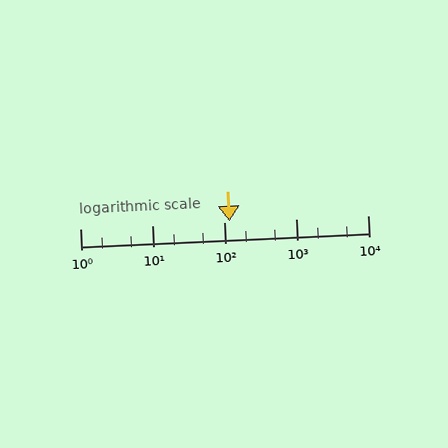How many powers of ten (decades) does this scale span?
The scale spans 4 decades, from 1 to 10000.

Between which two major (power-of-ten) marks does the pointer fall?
The pointer is between 100 and 1000.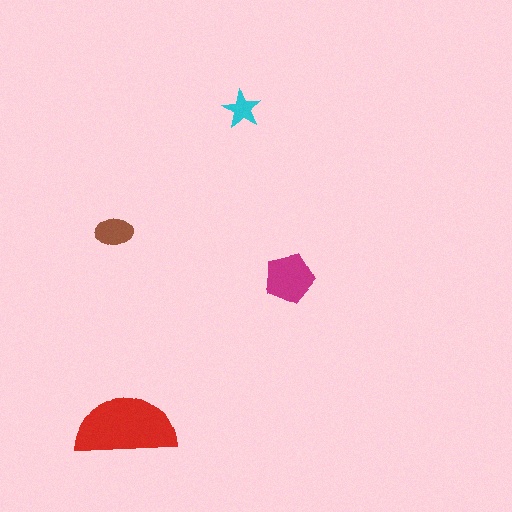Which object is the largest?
The red semicircle.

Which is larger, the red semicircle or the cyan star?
The red semicircle.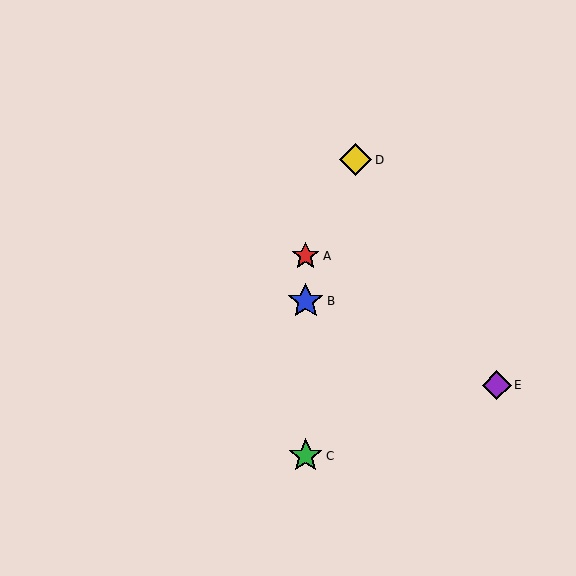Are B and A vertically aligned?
Yes, both are at x≈306.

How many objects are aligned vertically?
3 objects (A, B, C) are aligned vertically.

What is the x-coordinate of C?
Object C is at x≈306.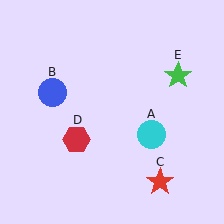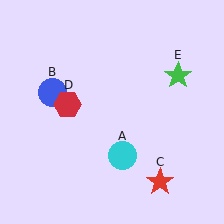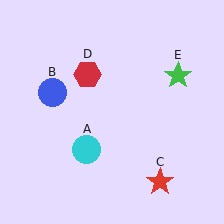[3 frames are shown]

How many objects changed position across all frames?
2 objects changed position: cyan circle (object A), red hexagon (object D).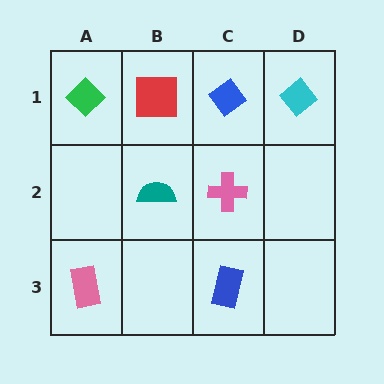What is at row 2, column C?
A pink cross.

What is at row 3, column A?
A pink rectangle.